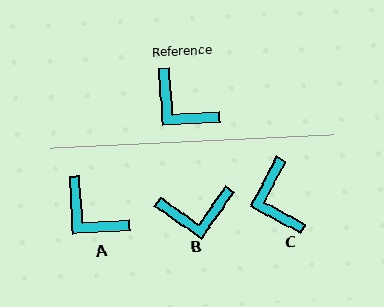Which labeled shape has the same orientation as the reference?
A.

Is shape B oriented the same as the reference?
No, it is off by about 51 degrees.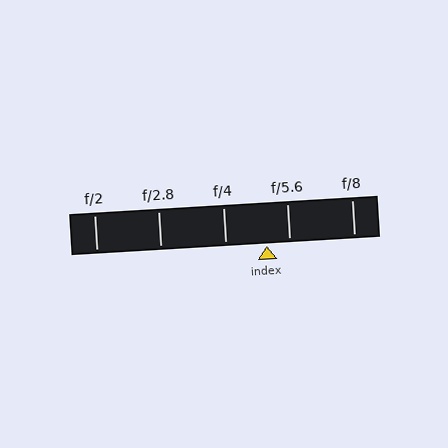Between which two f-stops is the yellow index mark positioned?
The index mark is between f/4 and f/5.6.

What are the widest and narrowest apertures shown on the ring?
The widest aperture shown is f/2 and the narrowest is f/8.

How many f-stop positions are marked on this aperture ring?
There are 5 f-stop positions marked.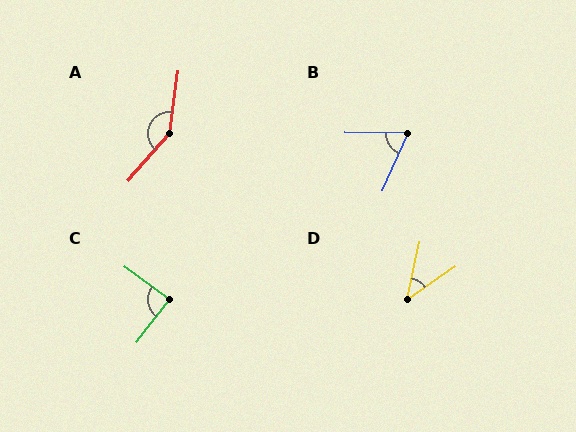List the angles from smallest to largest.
D (43°), B (67°), C (88°), A (146°).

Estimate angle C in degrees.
Approximately 88 degrees.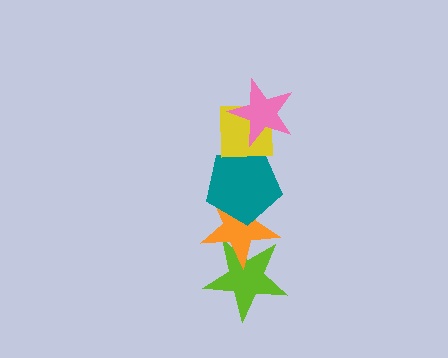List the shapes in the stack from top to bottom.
From top to bottom: the pink star, the yellow square, the teal pentagon, the orange star, the lime star.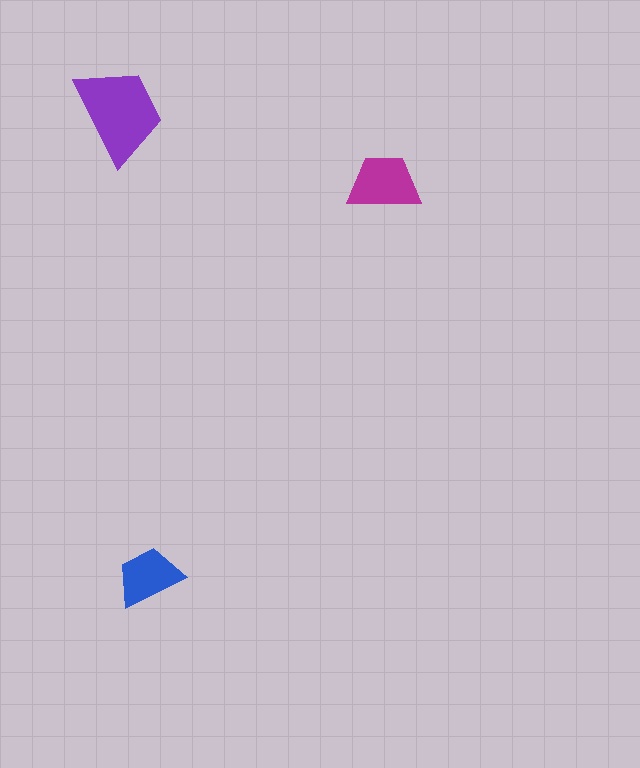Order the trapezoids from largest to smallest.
the purple one, the magenta one, the blue one.